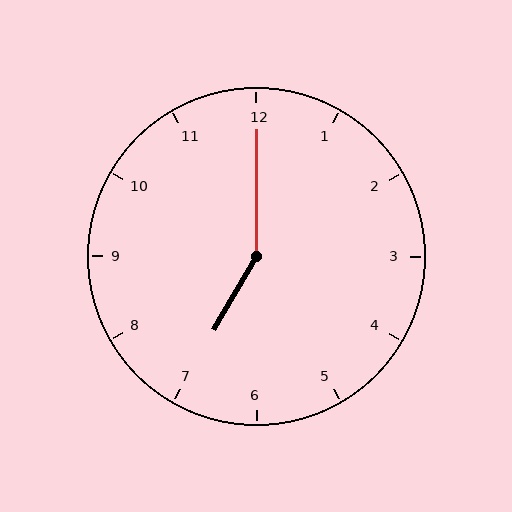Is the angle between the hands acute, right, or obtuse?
It is obtuse.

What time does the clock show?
7:00.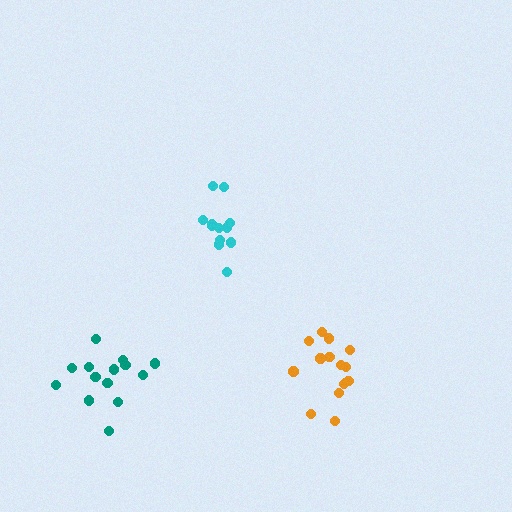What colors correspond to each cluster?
The clusters are colored: cyan, orange, teal.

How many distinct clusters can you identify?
There are 3 distinct clusters.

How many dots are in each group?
Group 1: 12 dots, Group 2: 15 dots, Group 3: 15 dots (42 total).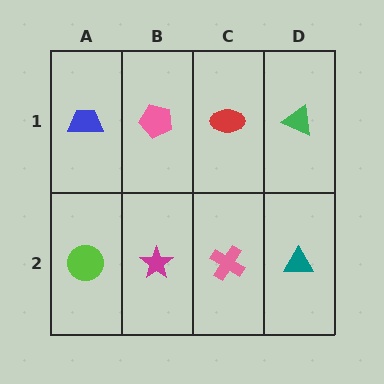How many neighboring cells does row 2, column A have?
2.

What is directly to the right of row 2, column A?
A magenta star.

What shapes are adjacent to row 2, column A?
A blue trapezoid (row 1, column A), a magenta star (row 2, column B).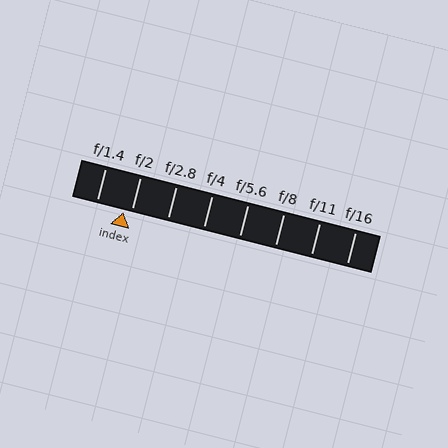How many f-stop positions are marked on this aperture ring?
There are 8 f-stop positions marked.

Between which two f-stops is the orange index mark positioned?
The index mark is between f/1.4 and f/2.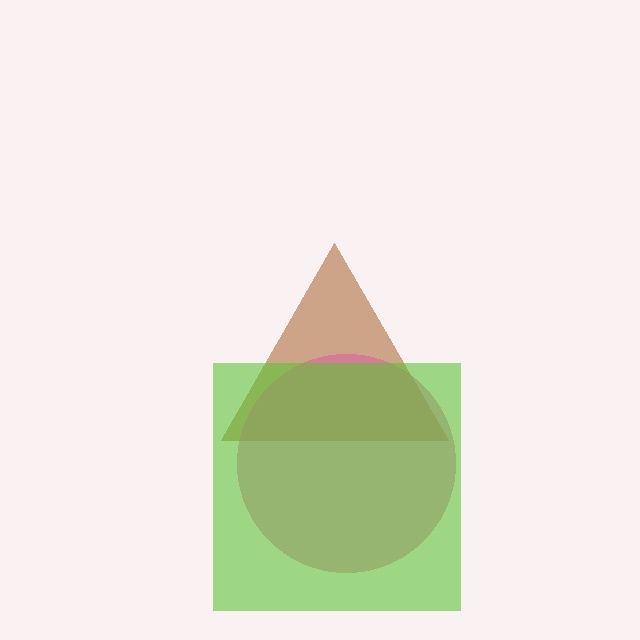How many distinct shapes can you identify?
There are 3 distinct shapes: a brown triangle, a pink circle, a lime square.